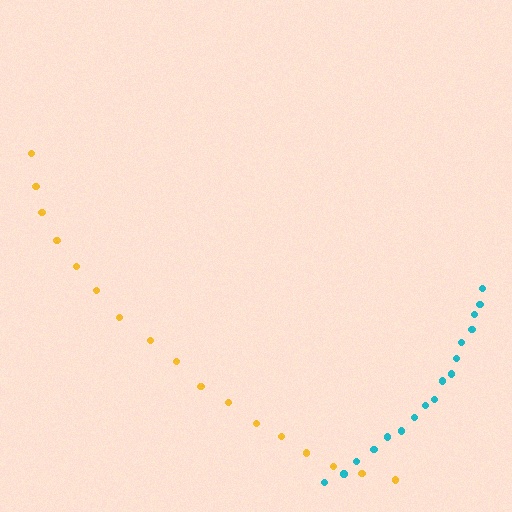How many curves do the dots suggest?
There are 2 distinct paths.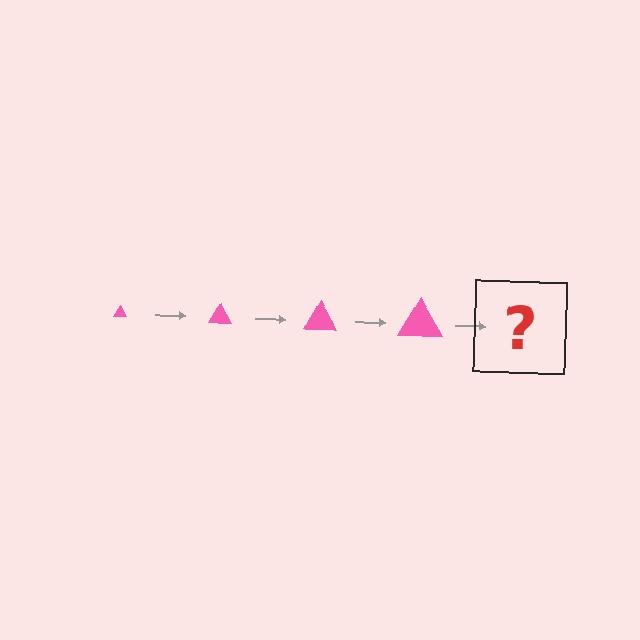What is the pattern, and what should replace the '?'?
The pattern is that the triangle gets progressively larger each step. The '?' should be a pink triangle, larger than the previous one.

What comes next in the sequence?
The next element should be a pink triangle, larger than the previous one.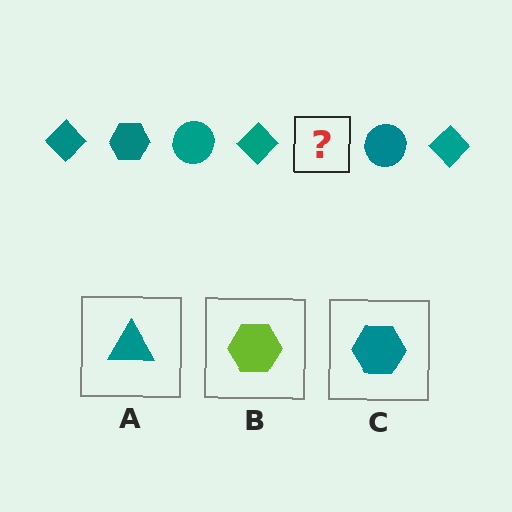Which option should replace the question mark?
Option C.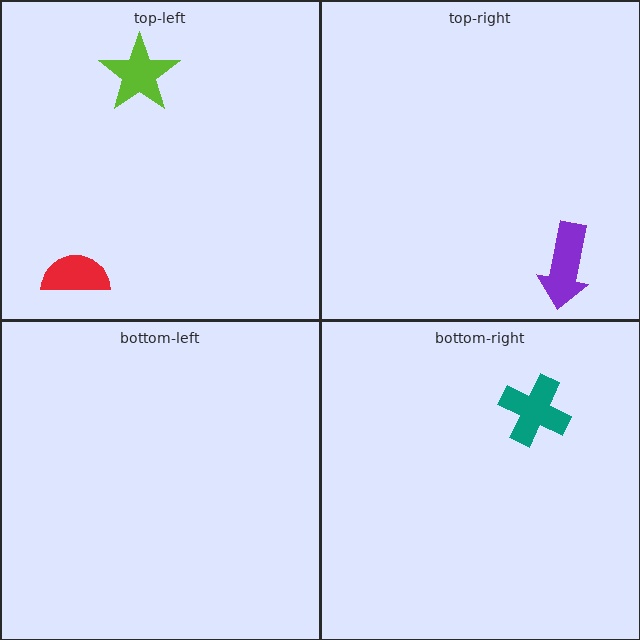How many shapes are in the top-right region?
1.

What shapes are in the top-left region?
The lime star, the red semicircle.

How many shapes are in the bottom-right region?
1.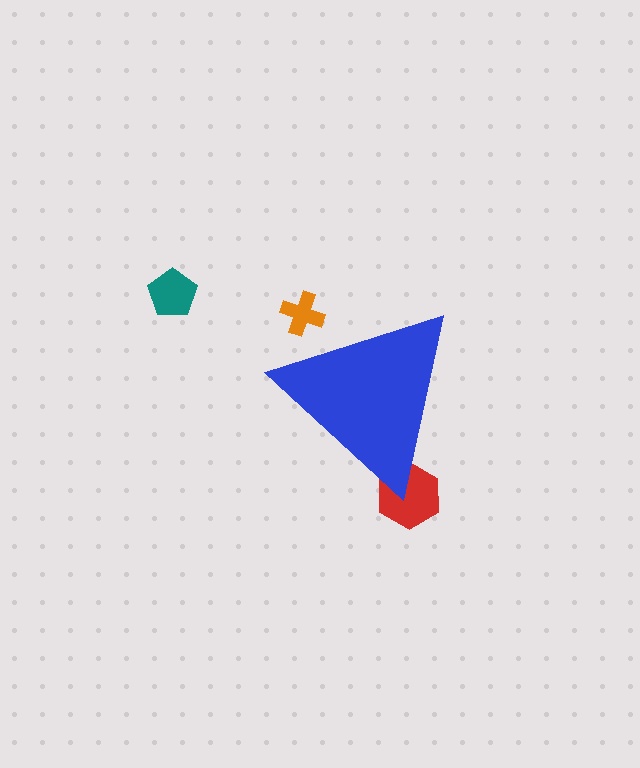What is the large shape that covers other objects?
A blue triangle.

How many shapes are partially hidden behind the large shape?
2 shapes are partially hidden.